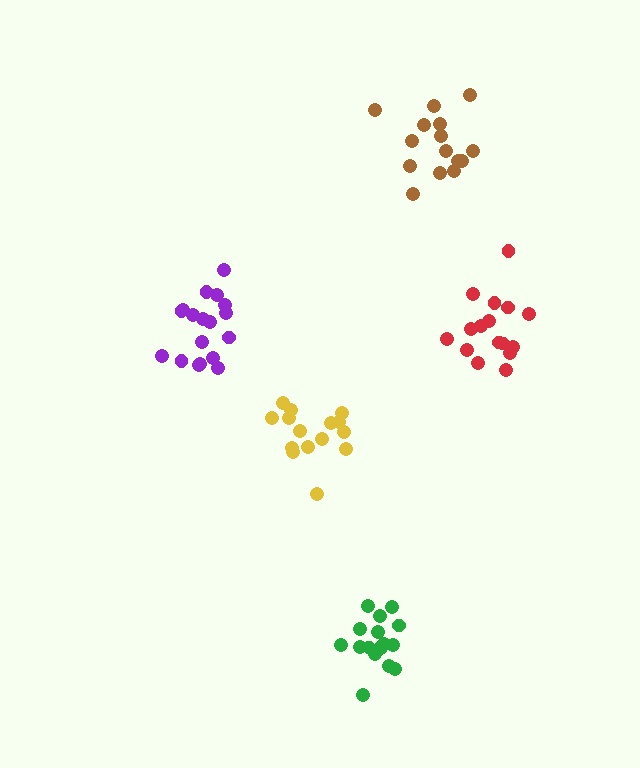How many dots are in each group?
Group 1: 18 dots, Group 2: 15 dots, Group 3: 17 dots, Group 4: 16 dots, Group 5: 15 dots (81 total).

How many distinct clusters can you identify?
There are 5 distinct clusters.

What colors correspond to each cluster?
The clusters are colored: purple, brown, green, red, yellow.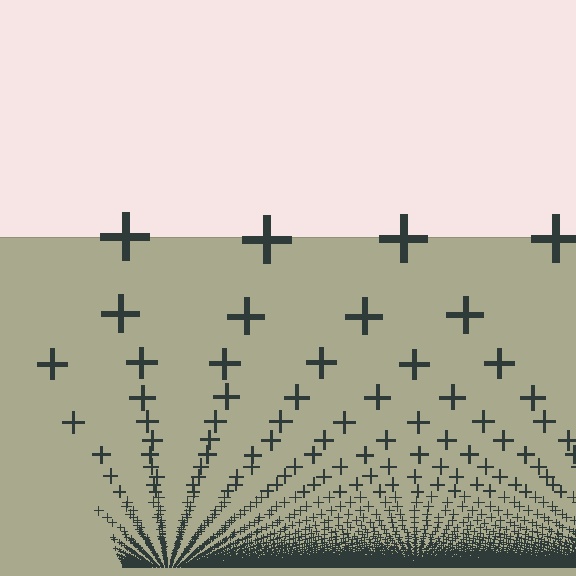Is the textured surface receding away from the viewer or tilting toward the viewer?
The surface appears to tilt toward the viewer. Texture elements get larger and sparser toward the top.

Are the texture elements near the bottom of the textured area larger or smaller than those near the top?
Smaller. The gradient is inverted — elements near the bottom are smaller and denser.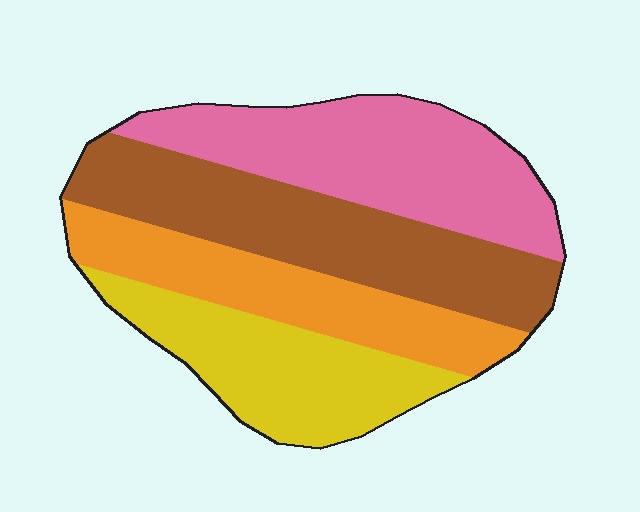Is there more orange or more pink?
Pink.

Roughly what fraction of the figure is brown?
Brown covers around 30% of the figure.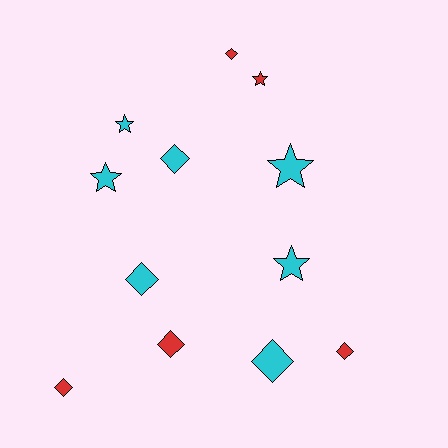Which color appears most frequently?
Cyan, with 7 objects.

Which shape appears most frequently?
Diamond, with 7 objects.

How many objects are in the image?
There are 12 objects.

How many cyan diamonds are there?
There are 3 cyan diamonds.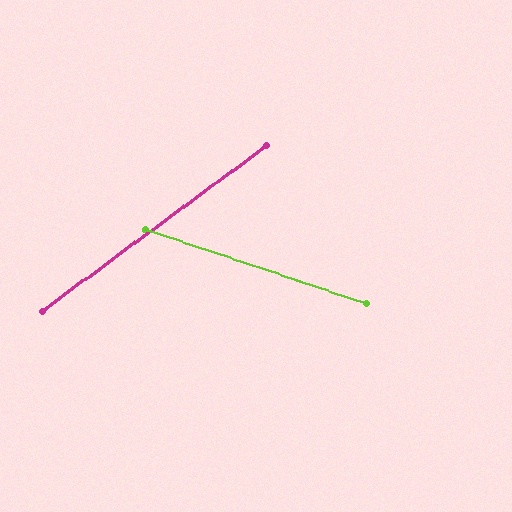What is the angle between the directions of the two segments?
Approximately 55 degrees.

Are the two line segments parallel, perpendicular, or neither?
Neither parallel nor perpendicular — they differ by about 55°.